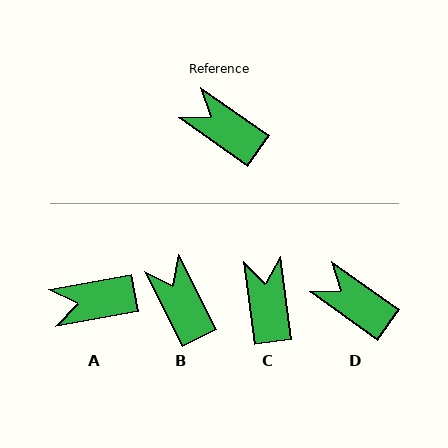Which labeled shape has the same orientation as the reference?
D.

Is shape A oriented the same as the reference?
No, it is off by about 46 degrees.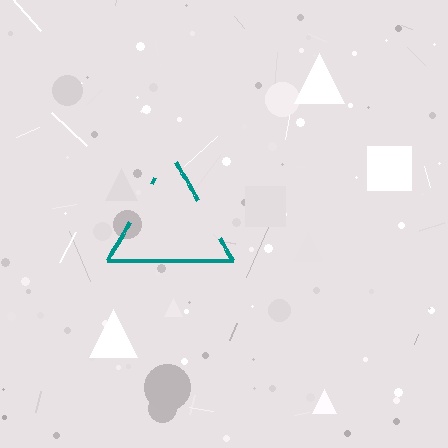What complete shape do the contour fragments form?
The contour fragments form a triangle.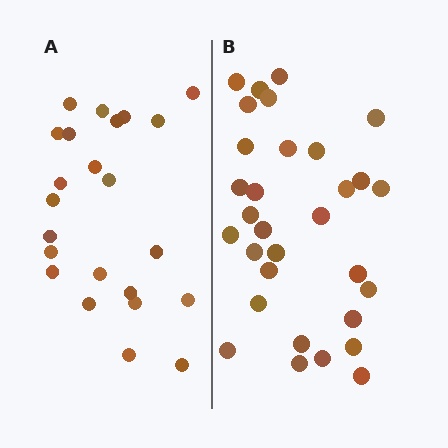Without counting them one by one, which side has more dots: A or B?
Region B (the right region) has more dots.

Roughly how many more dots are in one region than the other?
Region B has roughly 8 or so more dots than region A.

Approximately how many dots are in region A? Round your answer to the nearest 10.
About 20 dots. (The exact count is 23, which rounds to 20.)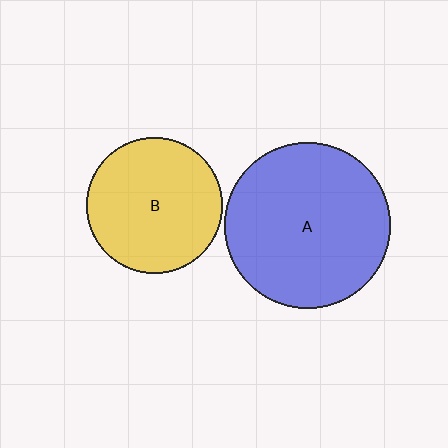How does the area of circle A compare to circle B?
Approximately 1.5 times.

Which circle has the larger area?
Circle A (blue).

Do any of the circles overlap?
No, none of the circles overlap.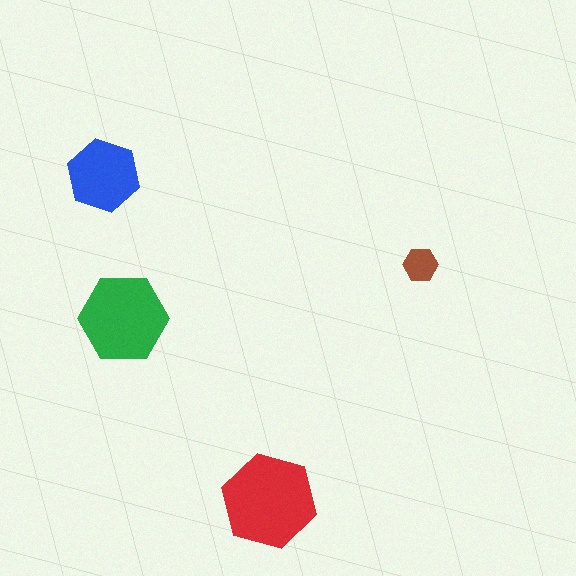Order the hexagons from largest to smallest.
the red one, the green one, the blue one, the brown one.